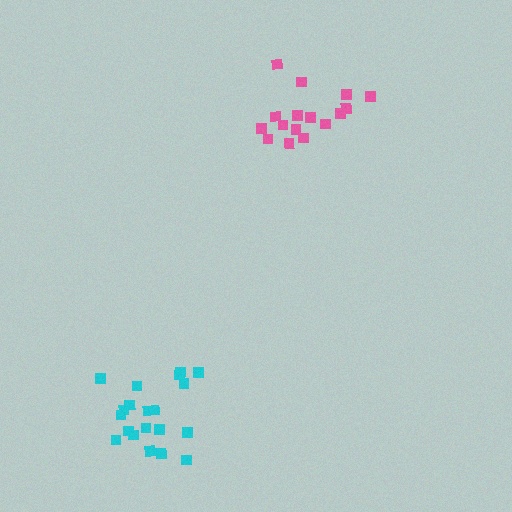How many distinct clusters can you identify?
There are 2 distinct clusters.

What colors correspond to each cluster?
The clusters are colored: cyan, pink.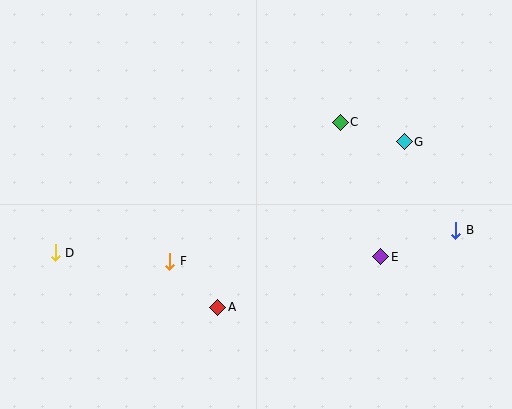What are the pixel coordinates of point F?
Point F is at (170, 261).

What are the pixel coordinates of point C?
Point C is at (340, 122).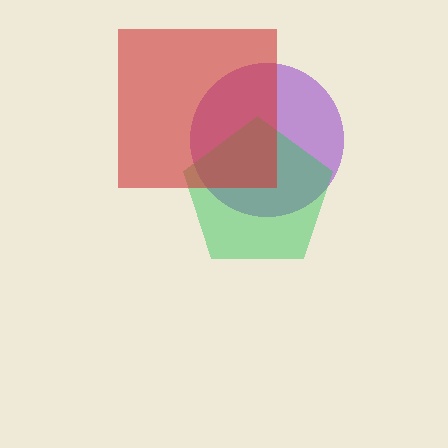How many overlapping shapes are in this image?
There are 3 overlapping shapes in the image.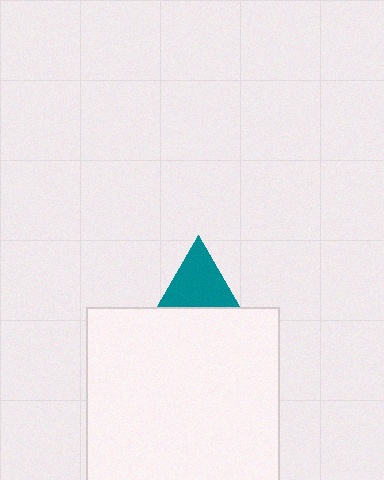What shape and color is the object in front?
The object in front is a white rectangle.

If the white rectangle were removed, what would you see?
You would see the complete teal triangle.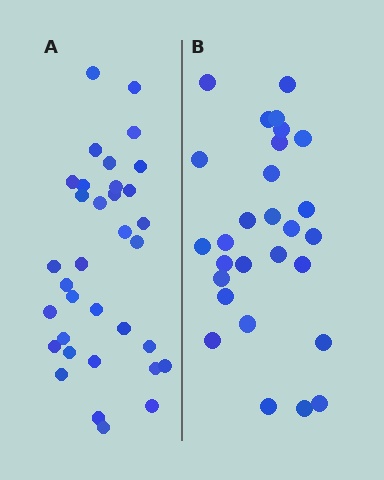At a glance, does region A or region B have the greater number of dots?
Region A (the left region) has more dots.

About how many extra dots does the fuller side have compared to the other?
Region A has about 6 more dots than region B.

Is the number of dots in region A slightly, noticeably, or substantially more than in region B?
Region A has only slightly more — the two regions are fairly close. The ratio is roughly 1.2 to 1.